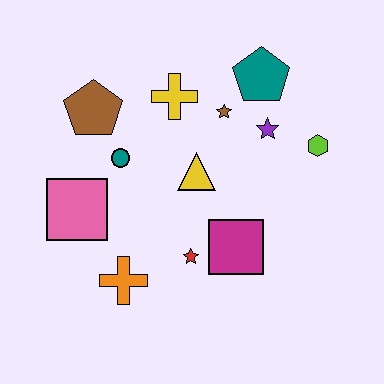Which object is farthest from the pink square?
The lime hexagon is farthest from the pink square.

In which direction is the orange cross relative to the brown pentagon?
The orange cross is below the brown pentagon.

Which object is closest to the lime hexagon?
The purple star is closest to the lime hexagon.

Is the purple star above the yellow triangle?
Yes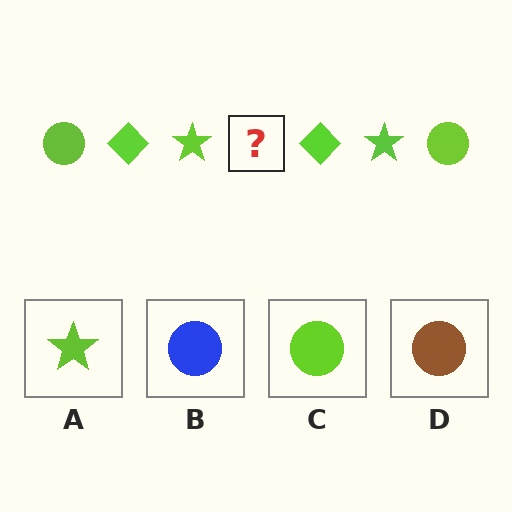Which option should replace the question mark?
Option C.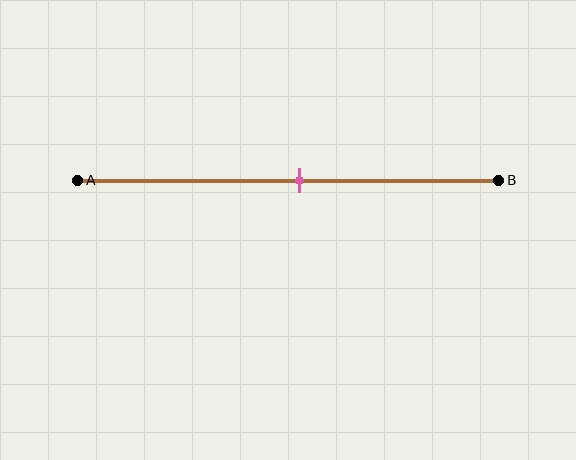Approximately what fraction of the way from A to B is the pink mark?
The pink mark is approximately 55% of the way from A to B.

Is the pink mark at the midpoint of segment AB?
Yes, the mark is approximately at the midpoint.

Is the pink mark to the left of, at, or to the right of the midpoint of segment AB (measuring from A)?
The pink mark is approximately at the midpoint of segment AB.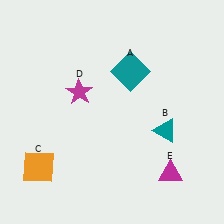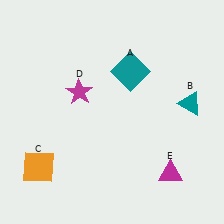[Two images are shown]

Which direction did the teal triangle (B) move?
The teal triangle (B) moved up.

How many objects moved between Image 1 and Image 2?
1 object moved between the two images.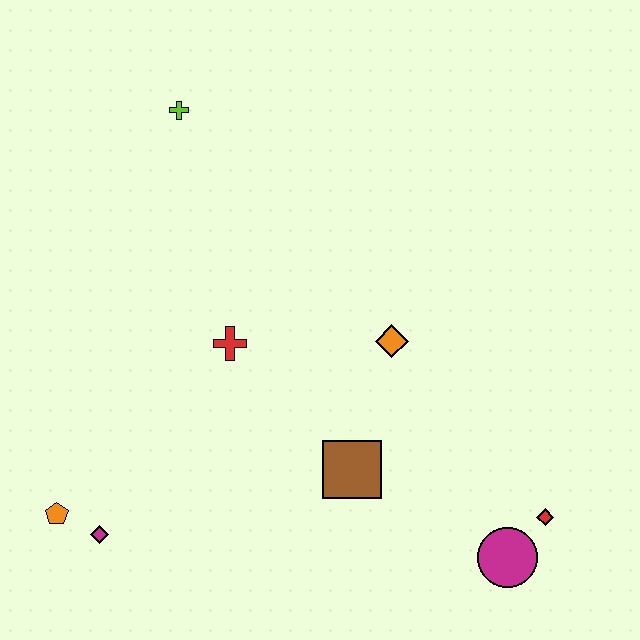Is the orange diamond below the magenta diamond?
No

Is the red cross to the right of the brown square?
No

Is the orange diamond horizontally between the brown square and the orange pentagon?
No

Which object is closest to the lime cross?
The red cross is closest to the lime cross.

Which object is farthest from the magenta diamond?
The red diamond is farthest from the magenta diamond.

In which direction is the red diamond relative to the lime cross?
The red diamond is below the lime cross.